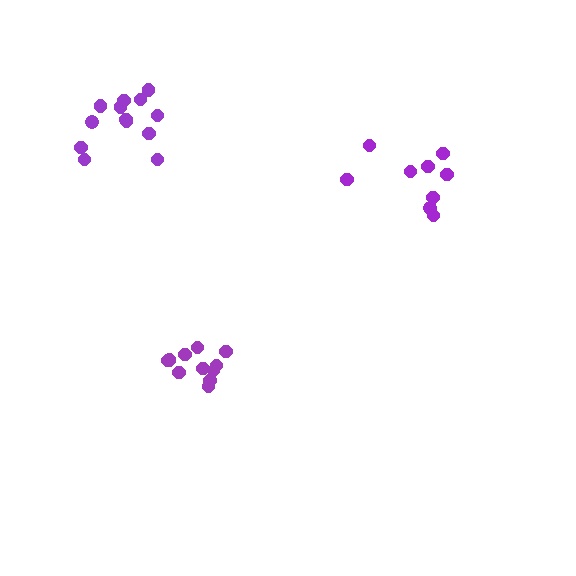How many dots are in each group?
Group 1: 13 dots, Group 2: 11 dots, Group 3: 9 dots (33 total).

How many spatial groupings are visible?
There are 3 spatial groupings.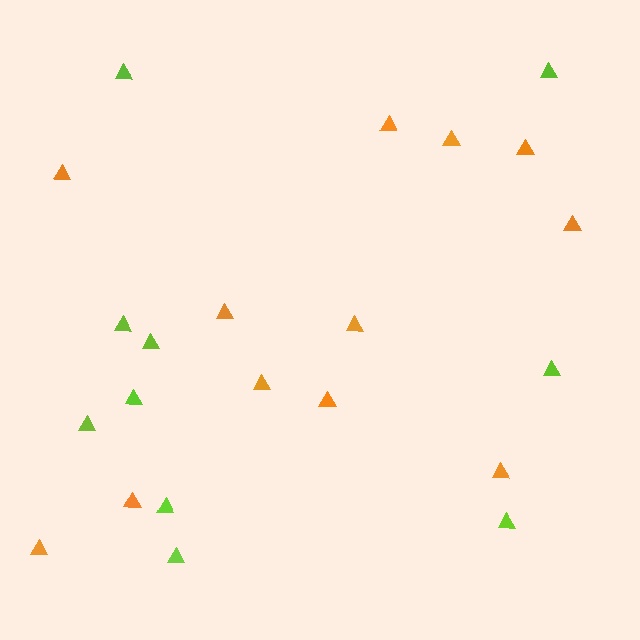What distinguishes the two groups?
There are 2 groups: one group of lime triangles (10) and one group of orange triangles (12).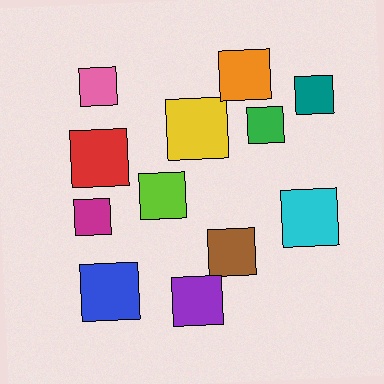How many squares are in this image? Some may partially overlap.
There are 12 squares.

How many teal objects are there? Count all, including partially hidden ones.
There is 1 teal object.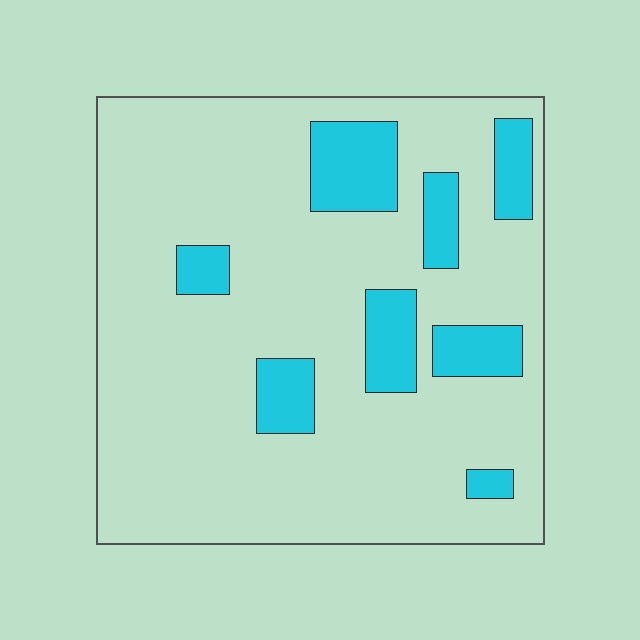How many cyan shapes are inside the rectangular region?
8.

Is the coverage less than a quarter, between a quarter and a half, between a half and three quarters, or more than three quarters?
Less than a quarter.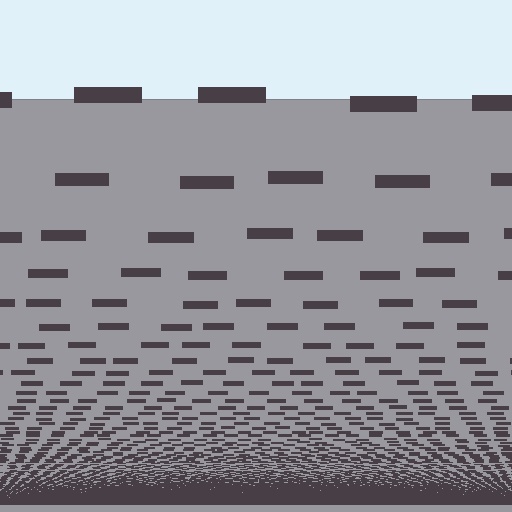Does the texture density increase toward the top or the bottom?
Density increases toward the bottom.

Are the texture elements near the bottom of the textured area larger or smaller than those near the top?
Smaller. The gradient is inverted — elements near the bottom are smaller and denser.